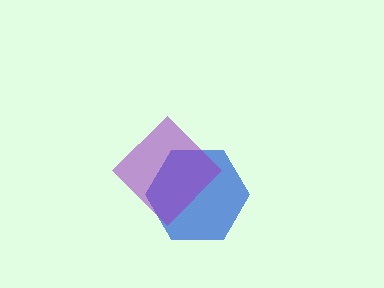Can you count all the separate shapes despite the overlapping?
Yes, there are 2 separate shapes.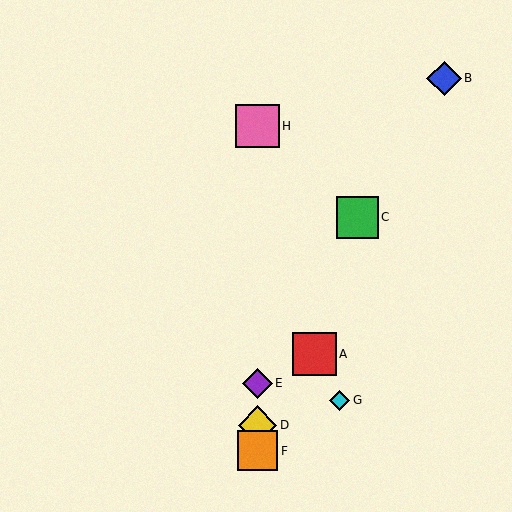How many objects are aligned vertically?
4 objects (D, E, F, H) are aligned vertically.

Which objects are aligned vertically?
Objects D, E, F, H are aligned vertically.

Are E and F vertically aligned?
Yes, both are at x≈257.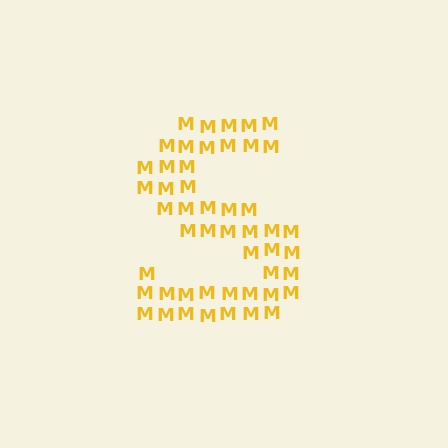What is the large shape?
The large shape is the letter S.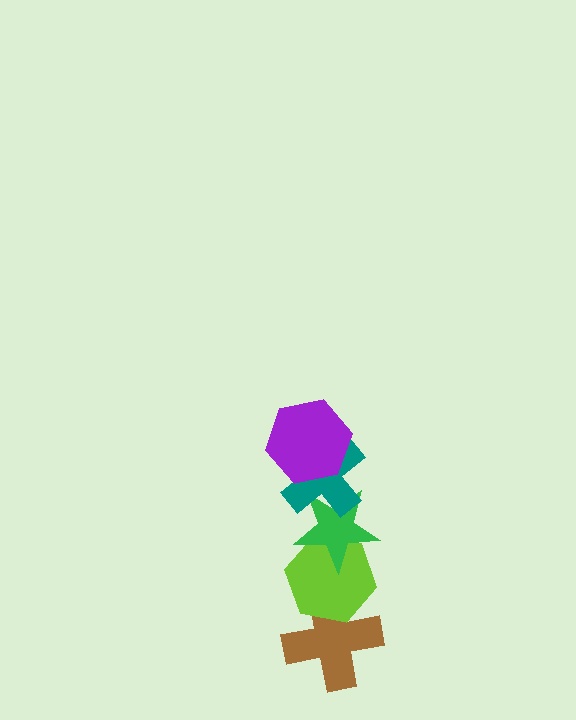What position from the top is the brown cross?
The brown cross is 5th from the top.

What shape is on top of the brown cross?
The lime hexagon is on top of the brown cross.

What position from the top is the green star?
The green star is 3rd from the top.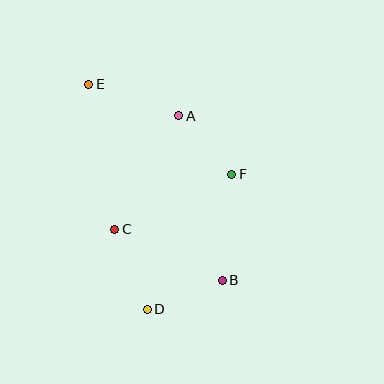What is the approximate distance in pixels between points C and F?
The distance between C and F is approximately 129 pixels.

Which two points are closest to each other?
Points A and F are closest to each other.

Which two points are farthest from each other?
Points B and E are farthest from each other.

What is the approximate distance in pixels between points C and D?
The distance between C and D is approximately 86 pixels.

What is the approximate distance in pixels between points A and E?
The distance between A and E is approximately 95 pixels.